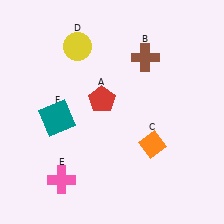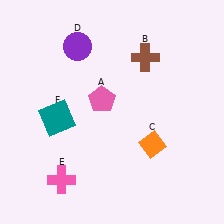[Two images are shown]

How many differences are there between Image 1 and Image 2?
There are 2 differences between the two images.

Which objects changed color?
A changed from red to pink. D changed from yellow to purple.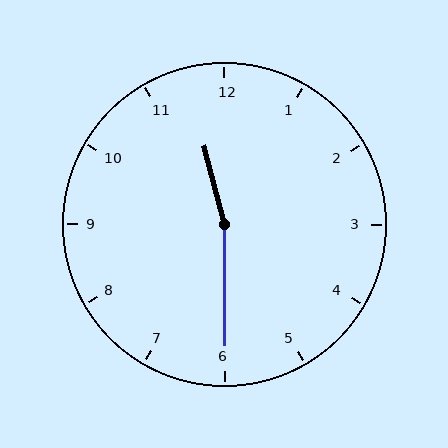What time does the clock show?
11:30.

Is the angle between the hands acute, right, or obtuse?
It is obtuse.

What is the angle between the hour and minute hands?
Approximately 165 degrees.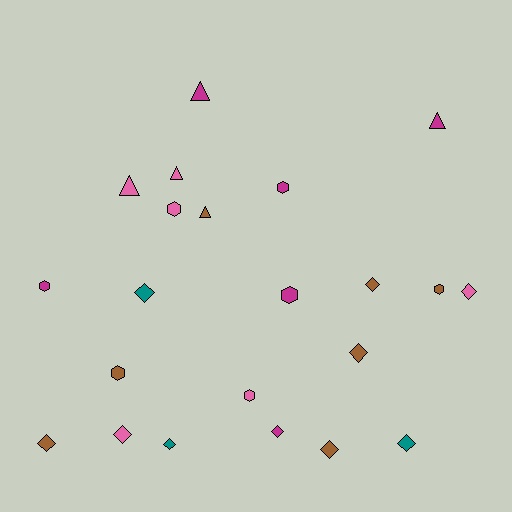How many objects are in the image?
There are 22 objects.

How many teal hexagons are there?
There are no teal hexagons.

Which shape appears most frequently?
Diamond, with 10 objects.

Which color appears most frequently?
Brown, with 7 objects.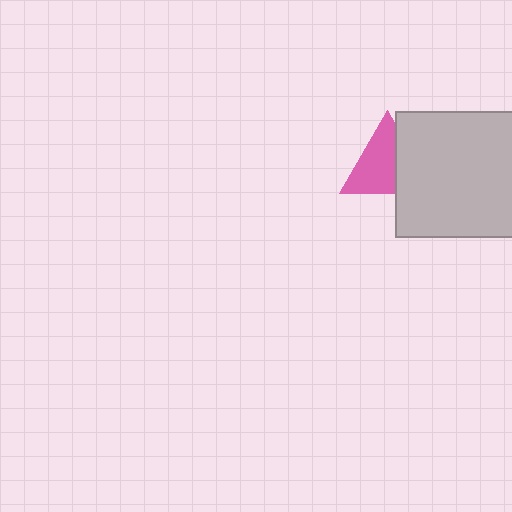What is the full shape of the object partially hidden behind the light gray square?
The partially hidden object is a pink triangle.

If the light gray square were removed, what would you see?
You would see the complete pink triangle.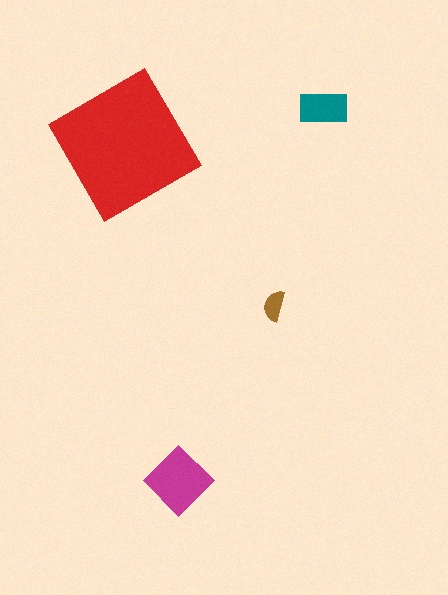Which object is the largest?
The red diamond.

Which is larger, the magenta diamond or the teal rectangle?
The magenta diamond.